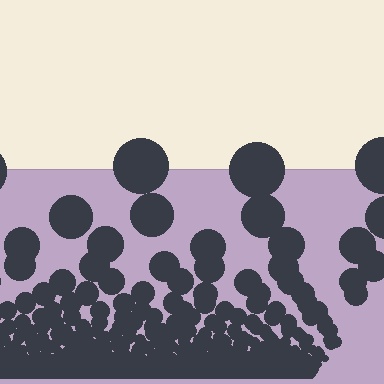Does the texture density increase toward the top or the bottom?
Density increases toward the bottom.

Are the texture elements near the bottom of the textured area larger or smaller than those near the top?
Smaller. The gradient is inverted — elements near the bottom are smaller and denser.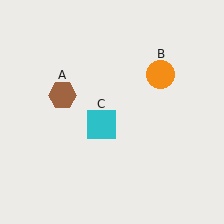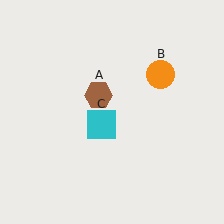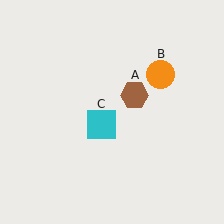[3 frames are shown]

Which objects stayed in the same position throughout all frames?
Orange circle (object B) and cyan square (object C) remained stationary.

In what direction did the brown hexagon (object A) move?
The brown hexagon (object A) moved right.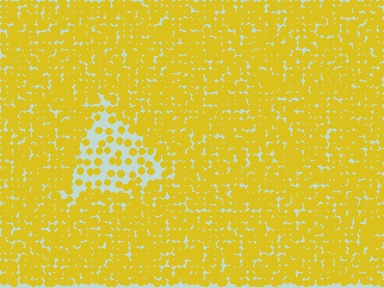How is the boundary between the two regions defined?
The boundary is defined by a change in element density (approximately 2.8x ratio). All elements are the same color, size, and shape.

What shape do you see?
I see a triangle.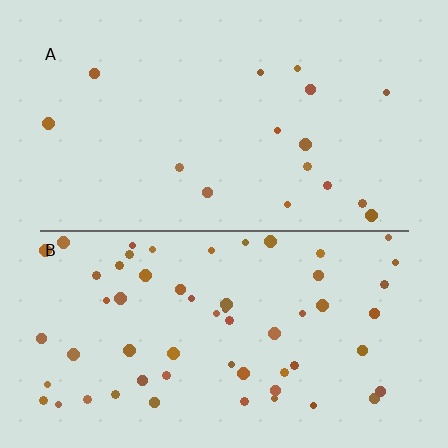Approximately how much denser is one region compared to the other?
Approximately 3.7× — region B over region A.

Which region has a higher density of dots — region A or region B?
B (the bottom).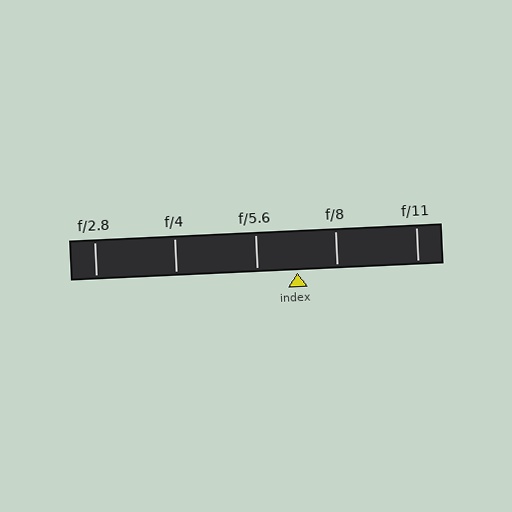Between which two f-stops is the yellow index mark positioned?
The index mark is between f/5.6 and f/8.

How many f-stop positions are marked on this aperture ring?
There are 5 f-stop positions marked.